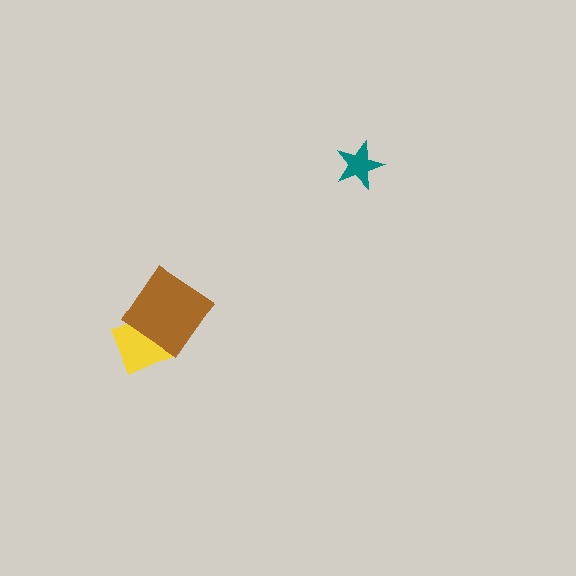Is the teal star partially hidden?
No, no other shape covers it.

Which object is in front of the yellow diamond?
The brown diamond is in front of the yellow diamond.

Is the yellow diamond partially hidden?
Yes, it is partially covered by another shape.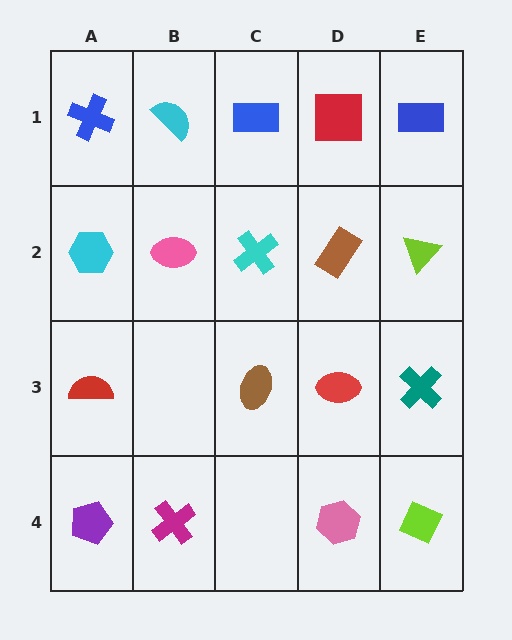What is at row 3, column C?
A brown ellipse.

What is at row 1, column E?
A blue rectangle.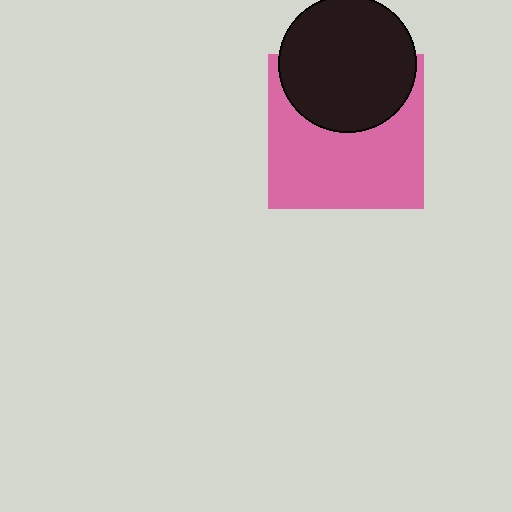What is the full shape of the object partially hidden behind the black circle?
The partially hidden object is a pink square.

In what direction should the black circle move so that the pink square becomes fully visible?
The black circle should move up. That is the shortest direction to clear the overlap and leave the pink square fully visible.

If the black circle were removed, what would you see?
You would see the complete pink square.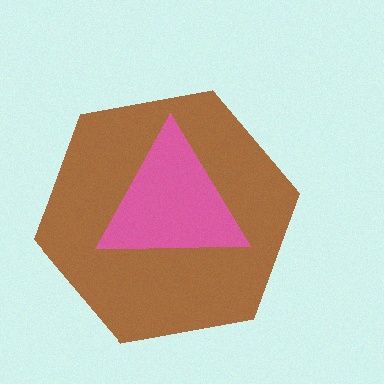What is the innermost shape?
The pink triangle.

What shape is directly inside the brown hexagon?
The pink triangle.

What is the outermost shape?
The brown hexagon.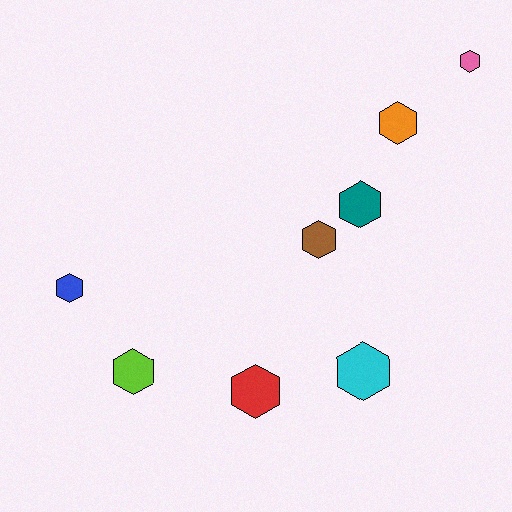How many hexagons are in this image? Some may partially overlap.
There are 8 hexagons.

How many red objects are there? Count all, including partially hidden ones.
There is 1 red object.